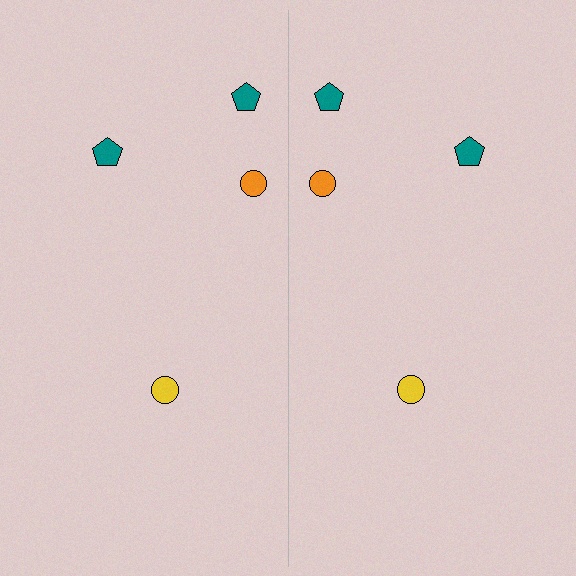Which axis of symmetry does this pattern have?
The pattern has a vertical axis of symmetry running through the center of the image.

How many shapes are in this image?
There are 8 shapes in this image.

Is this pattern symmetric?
Yes, this pattern has bilateral (reflection) symmetry.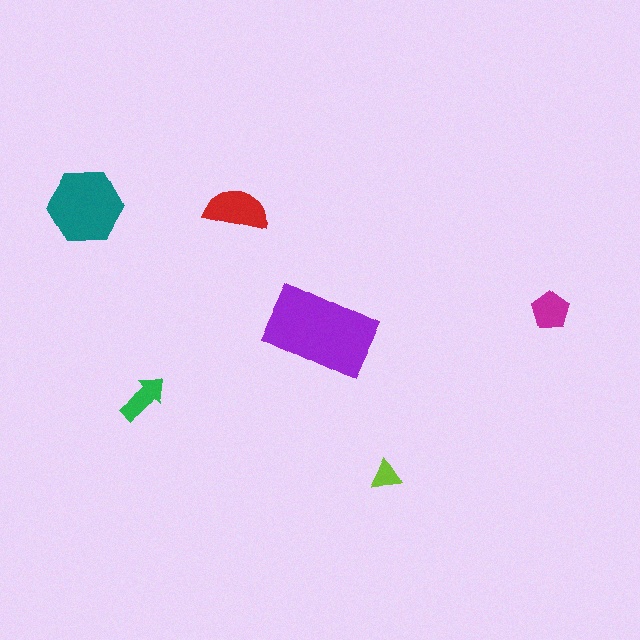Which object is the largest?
The purple rectangle.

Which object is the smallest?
The lime triangle.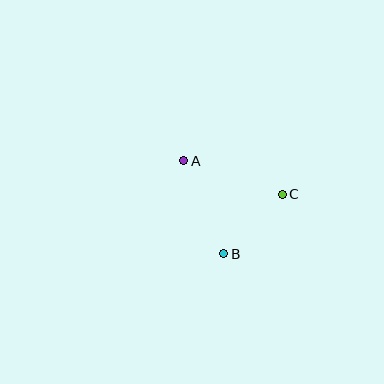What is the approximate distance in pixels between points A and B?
The distance between A and B is approximately 101 pixels.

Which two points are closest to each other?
Points B and C are closest to each other.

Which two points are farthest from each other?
Points A and C are farthest from each other.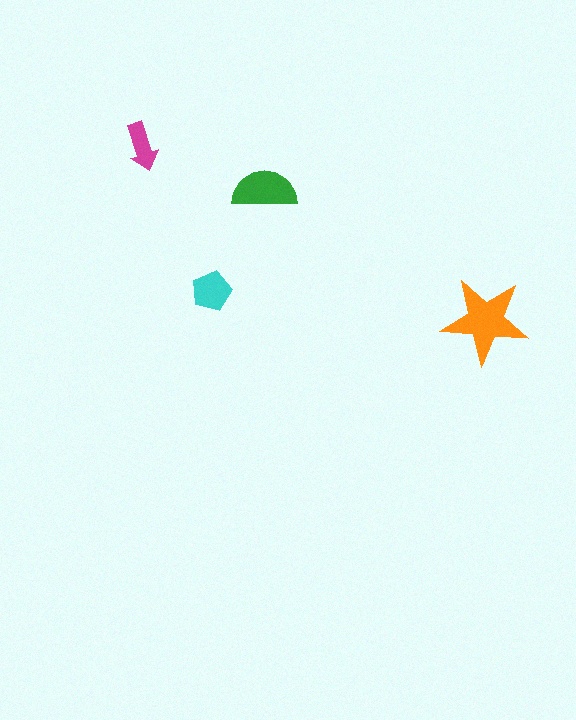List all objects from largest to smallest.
The orange star, the green semicircle, the cyan pentagon, the magenta arrow.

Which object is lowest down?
The orange star is bottommost.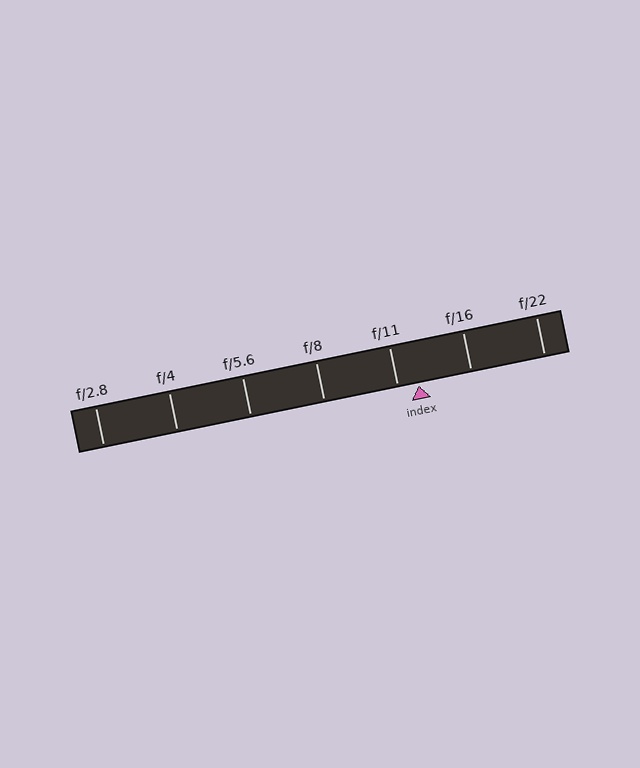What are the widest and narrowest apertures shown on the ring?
The widest aperture shown is f/2.8 and the narrowest is f/22.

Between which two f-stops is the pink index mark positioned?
The index mark is between f/11 and f/16.